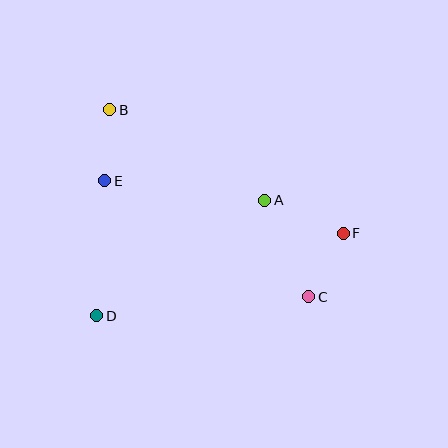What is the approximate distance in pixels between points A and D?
The distance between A and D is approximately 204 pixels.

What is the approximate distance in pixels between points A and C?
The distance between A and C is approximately 106 pixels.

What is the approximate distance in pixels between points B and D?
The distance between B and D is approximately 207 pixels.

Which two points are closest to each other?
Points B and E are closest to each other.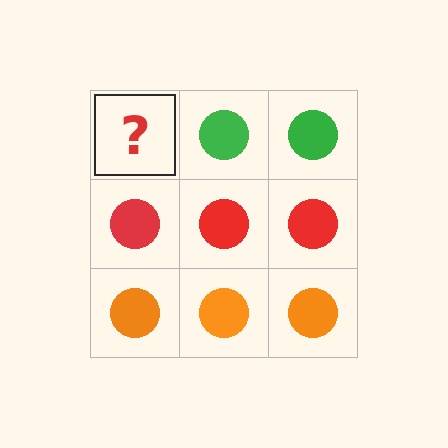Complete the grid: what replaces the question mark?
The question mark should be replaced with a green circle.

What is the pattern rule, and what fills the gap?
The rule is that each row has a consistent color. The gap should be filled with a green circle.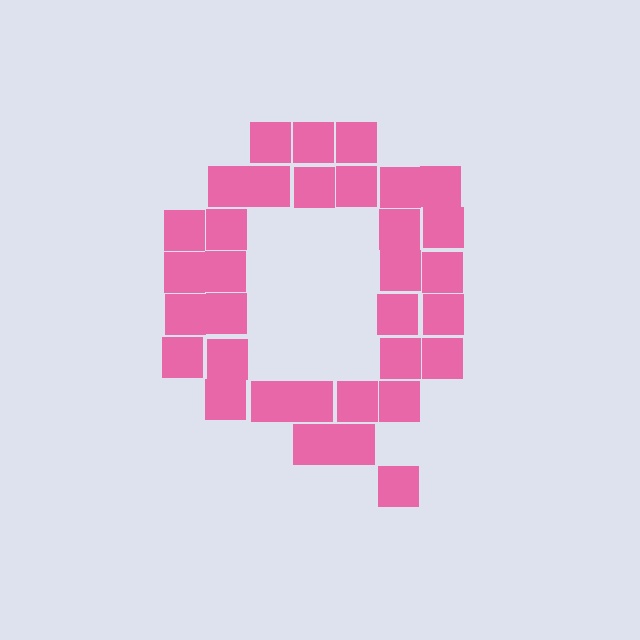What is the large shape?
The large shape is the letter Q.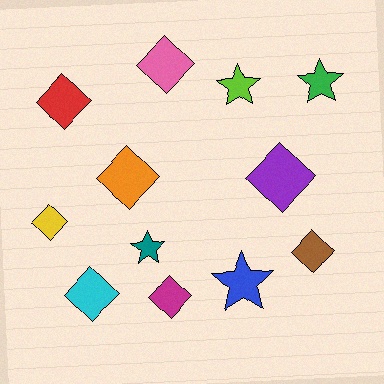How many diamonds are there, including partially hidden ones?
There are 8 diamonds.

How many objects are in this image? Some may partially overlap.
There are 12 objects.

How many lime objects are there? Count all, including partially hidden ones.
There is 1 lime object.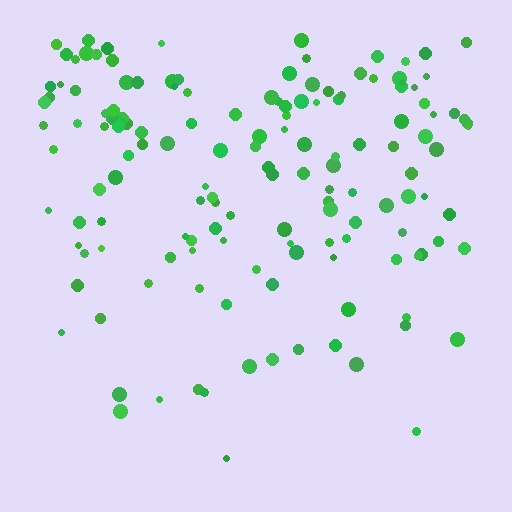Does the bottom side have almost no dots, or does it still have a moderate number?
Still a moderate number, just noticeably fewer than the top.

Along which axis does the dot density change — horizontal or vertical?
Vertical.